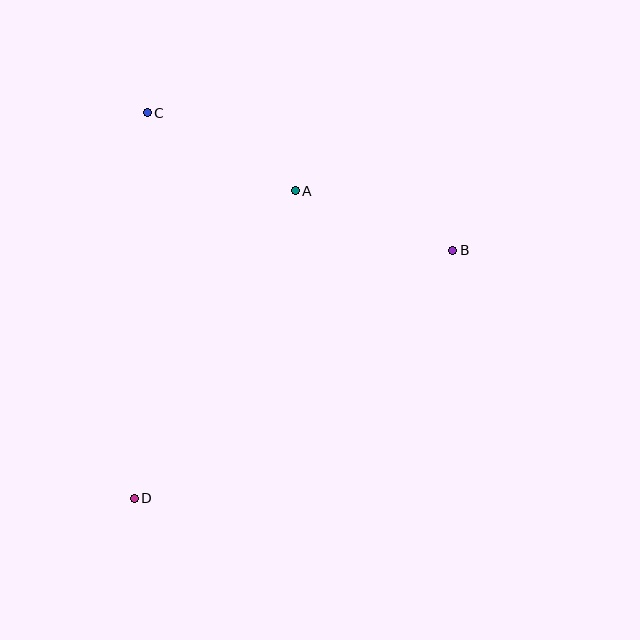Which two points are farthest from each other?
Points B and D are farthest from each other.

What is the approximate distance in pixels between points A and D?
The distance between A and D is approximately 347 pixels.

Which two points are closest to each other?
Points A and C are closest to each other.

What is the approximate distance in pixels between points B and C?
The distance between B and C is approximately 335 pixels.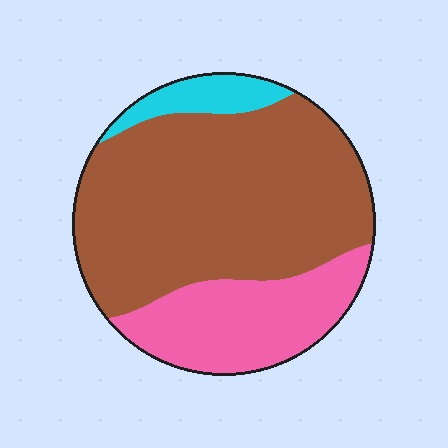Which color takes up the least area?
Cyan, at roughly 10%.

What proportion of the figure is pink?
Pink covers around 25% of the figure.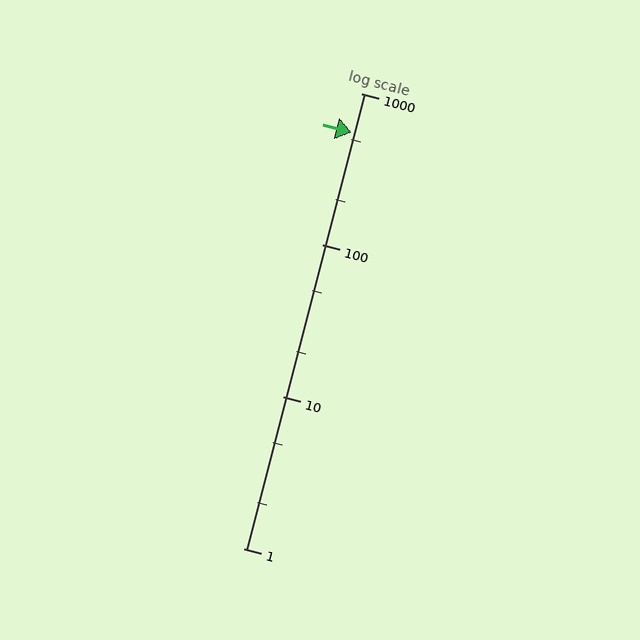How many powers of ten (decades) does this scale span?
The scale spans 3 decades, from 1 to 1000.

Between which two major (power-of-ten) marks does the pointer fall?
The pointer is between 100 and 1000.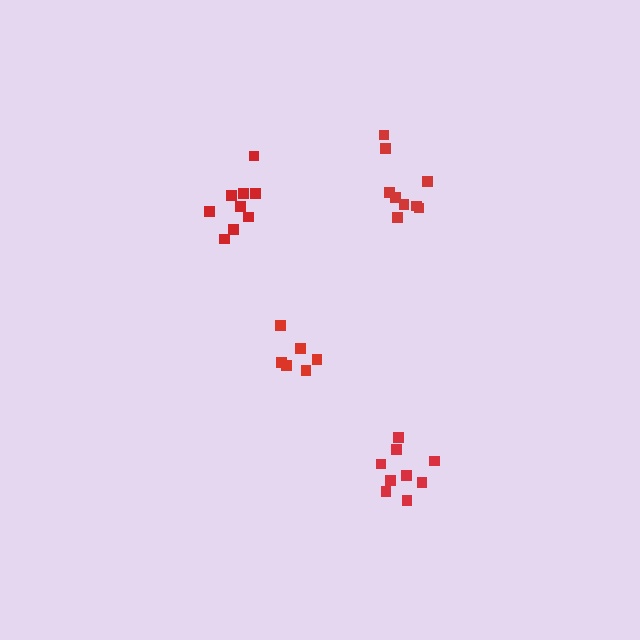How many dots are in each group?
Group 1: 9 dots, Group 2: 9 dots, Group 3: 9 dots, Group 4: 6 dots (33 total).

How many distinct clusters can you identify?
There are 4 distinct clusters.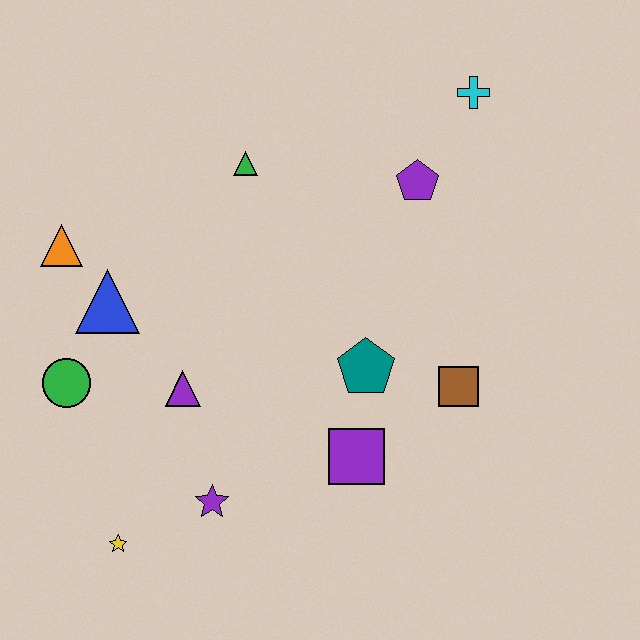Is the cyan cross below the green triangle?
No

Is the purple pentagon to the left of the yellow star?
No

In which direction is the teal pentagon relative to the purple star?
The teal pentagon is to the right of the purple star.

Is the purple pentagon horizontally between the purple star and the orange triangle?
No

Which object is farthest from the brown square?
The orange triangle is farthest from the brown square.